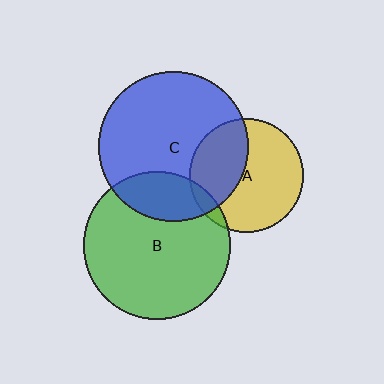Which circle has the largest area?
Circle C (blue).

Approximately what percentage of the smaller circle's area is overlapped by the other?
Approximately 5%.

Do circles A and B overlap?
Yes.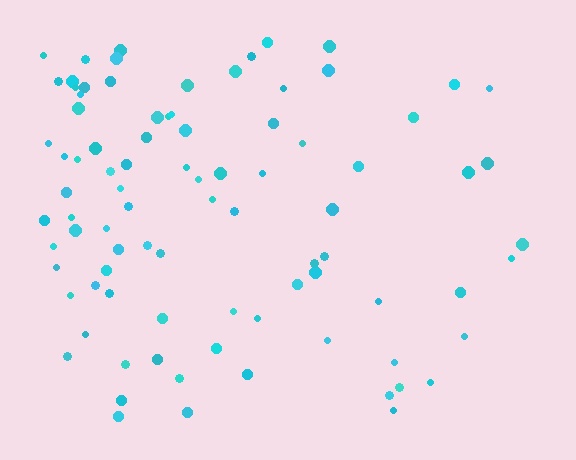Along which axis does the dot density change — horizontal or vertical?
Horizontal.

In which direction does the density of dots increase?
From right to left, with the left side densest.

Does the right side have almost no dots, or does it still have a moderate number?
Still a moderate number, just noticeably fewer than the left.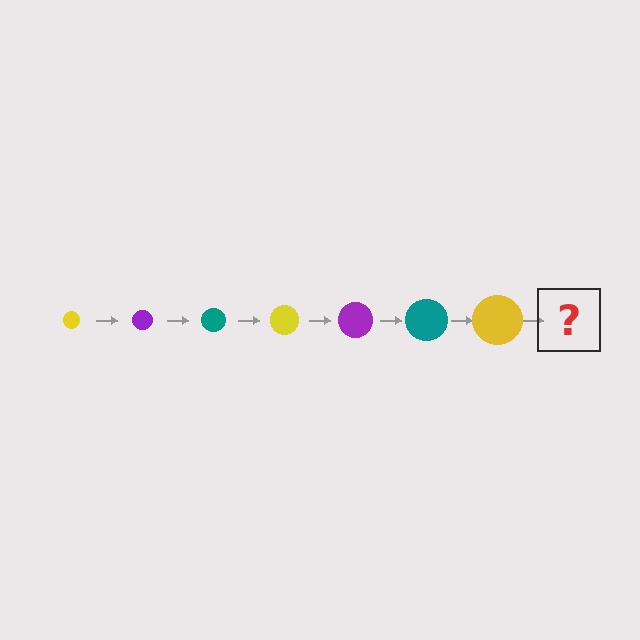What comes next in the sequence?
The next element should be a purple circle, larger than the previous one.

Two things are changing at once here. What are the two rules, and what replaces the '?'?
The two rules are that the circle grows larger each step and the color cycles through yellow, purple, and teal. The '?' should be a purple circle, larger than the previous one.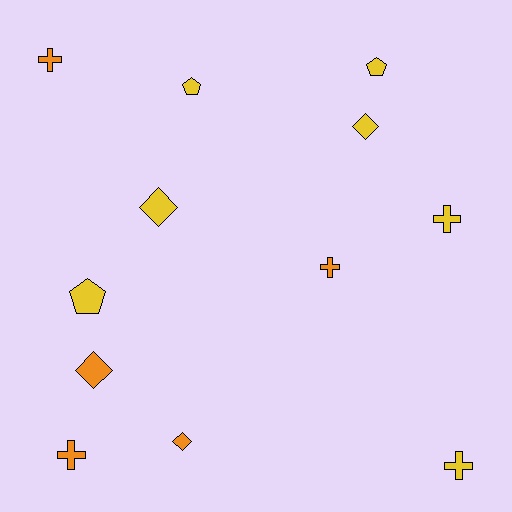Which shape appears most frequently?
Cross, with 5 objects.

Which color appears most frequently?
Yellow, with 7 objects.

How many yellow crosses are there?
There are 2 yellow crosses.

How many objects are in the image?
There are 12 objects.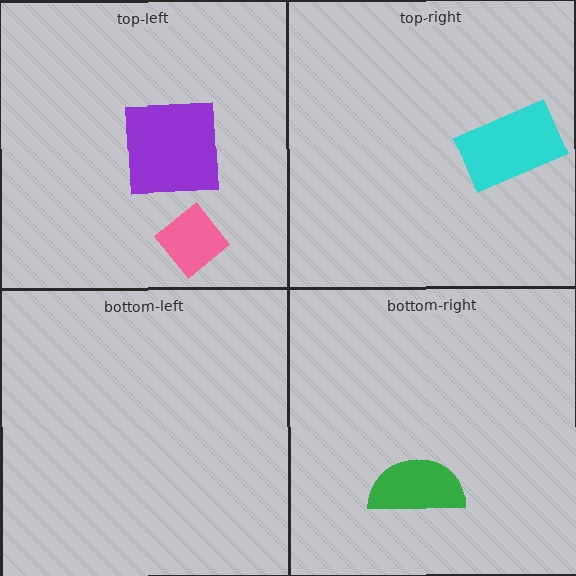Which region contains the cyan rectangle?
The top-right region.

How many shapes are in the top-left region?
2.